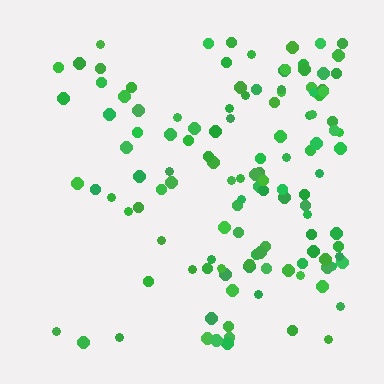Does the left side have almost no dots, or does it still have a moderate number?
Still a moderate number, just noticeably fewer than the right.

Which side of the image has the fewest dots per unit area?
The left.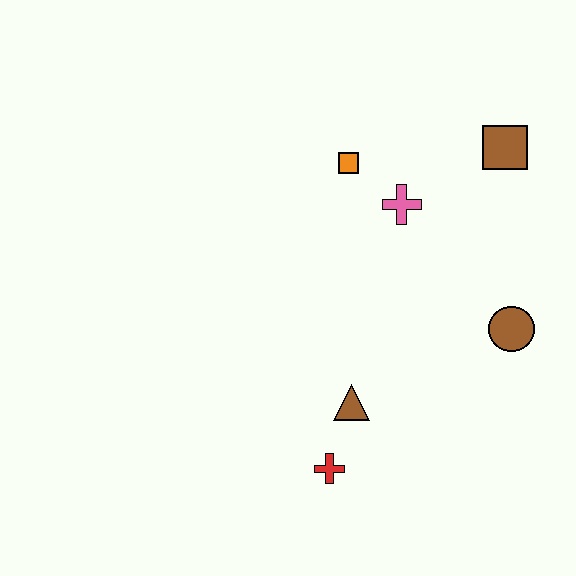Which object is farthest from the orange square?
The red cross is farthest from the orange square.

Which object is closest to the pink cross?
The orange square is closest to the pink cross.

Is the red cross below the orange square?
Yes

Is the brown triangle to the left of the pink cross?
Yes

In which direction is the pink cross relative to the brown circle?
The pink cross is above the brown circle.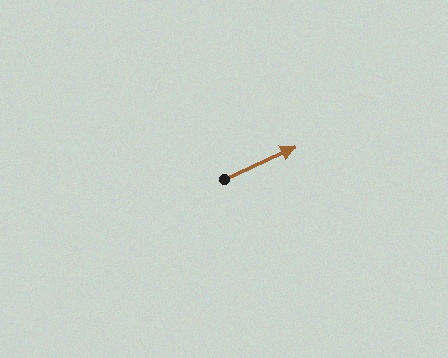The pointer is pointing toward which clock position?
Roughly 2 o'clock.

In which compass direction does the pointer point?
Northeast.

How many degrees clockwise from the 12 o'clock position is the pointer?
Approximately 65 degrees.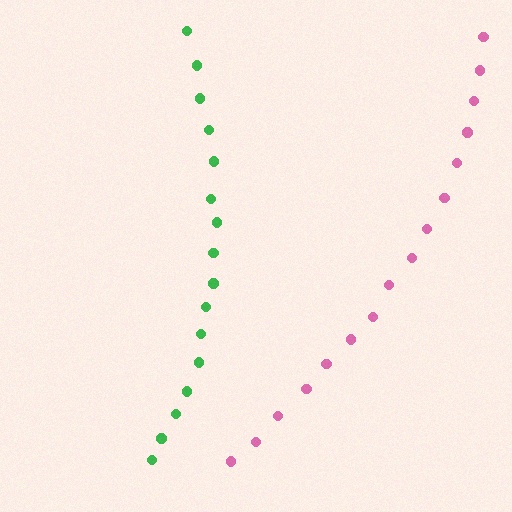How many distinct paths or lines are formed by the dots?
There are 2 distinct paths.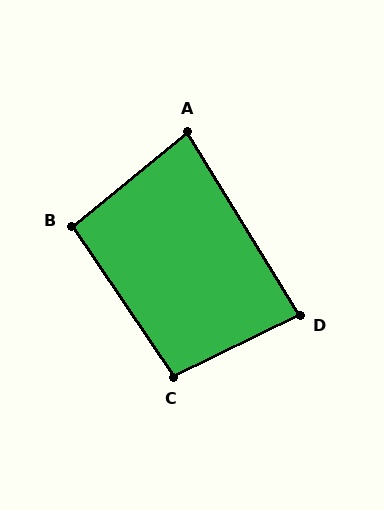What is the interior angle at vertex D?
Approximately 85 degrees (acute).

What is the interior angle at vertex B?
Approximately 95 degrees (obtuse).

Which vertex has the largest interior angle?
C, at approximately 98 degrees.